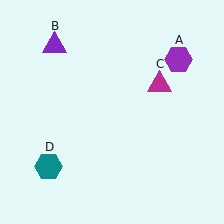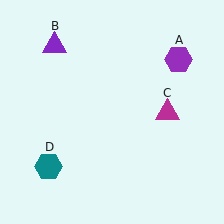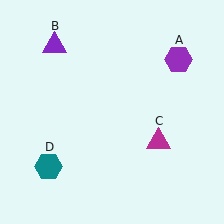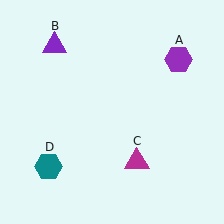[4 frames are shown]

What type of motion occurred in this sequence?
The magenta triangle (object C) rotated clockwise around the center of the scene.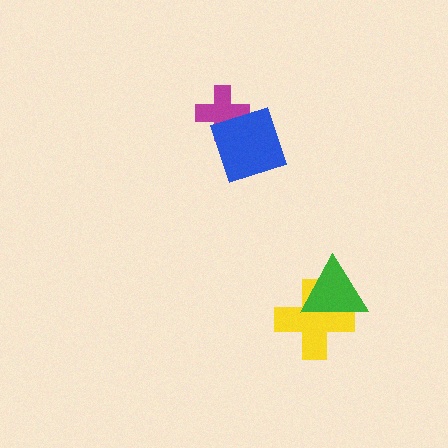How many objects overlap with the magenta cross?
1 object overlaps with the magenta cross.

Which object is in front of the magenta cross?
The blue diamond is in front of the magenta cross.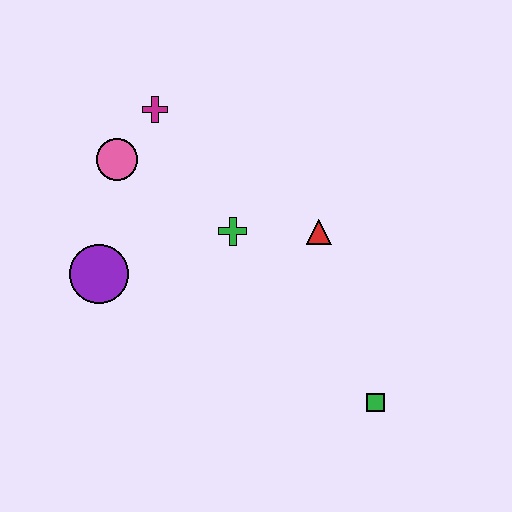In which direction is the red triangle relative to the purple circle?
The red triangle is to the right of the purple circle.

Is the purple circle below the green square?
No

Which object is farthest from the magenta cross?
The green square is farthest from the magenta cross.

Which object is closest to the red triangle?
The green cross is closest to the red triangle.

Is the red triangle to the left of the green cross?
No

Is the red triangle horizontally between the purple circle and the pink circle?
No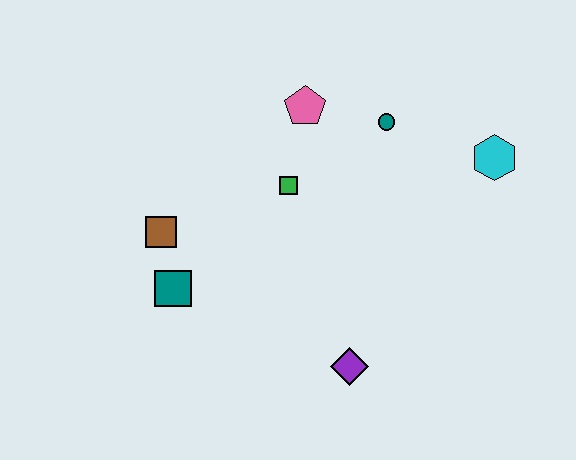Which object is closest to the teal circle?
The pink pentagon is closest to the teal circle.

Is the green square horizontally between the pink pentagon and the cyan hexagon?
No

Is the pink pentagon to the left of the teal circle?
Yes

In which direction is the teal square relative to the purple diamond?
The teal square is to the left of the purple diamond.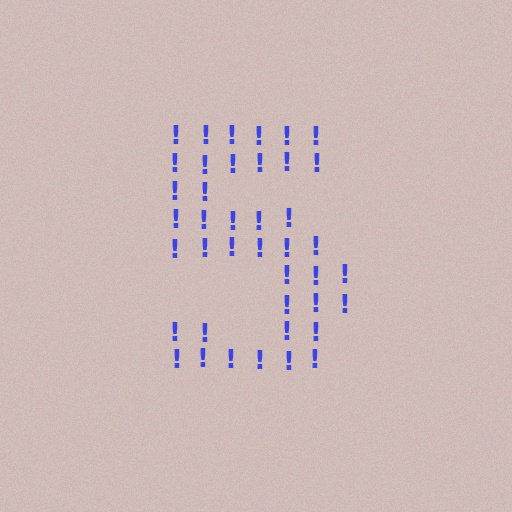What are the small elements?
The small elements are exclamation marks.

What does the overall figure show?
The overall figure shows the digit 5.